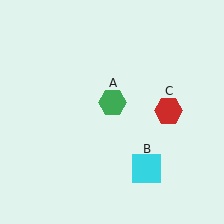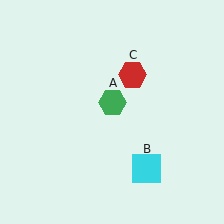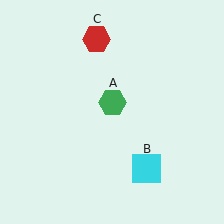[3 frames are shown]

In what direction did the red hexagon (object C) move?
The red hexagon (object C) moved up and to the left.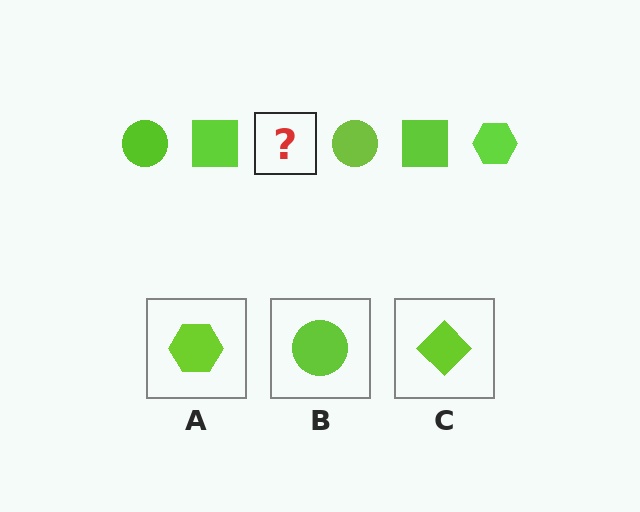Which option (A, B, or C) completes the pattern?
A.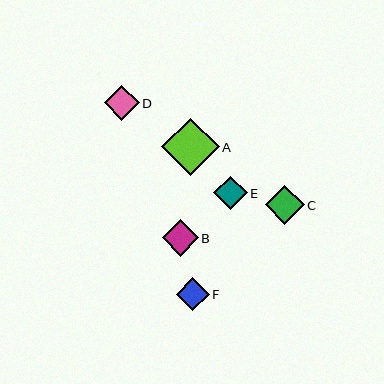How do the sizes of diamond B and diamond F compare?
Diamond B and diamond F are approximately the same size.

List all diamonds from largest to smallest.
From largest to smallest: A, C, B, D, F, E.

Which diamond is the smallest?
Diamond E is the smallest with a size of approximately 33 pixels.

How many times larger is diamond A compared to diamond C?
Diamond A is approximately 1.5 times the size of diamond C.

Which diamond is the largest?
Diamond A is the largest with a size of approximately 57 pixels.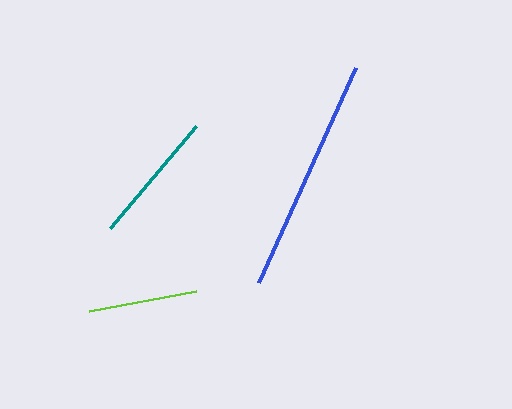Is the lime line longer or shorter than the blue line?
The blue line is longer than the lime line.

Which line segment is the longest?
The blue line is the longest at approximately 236 pixels.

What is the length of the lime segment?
The lime segment is approximately 109 pixels long.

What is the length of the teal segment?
The teal segment is approximately 134 pixels long.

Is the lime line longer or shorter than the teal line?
The teal line is longer than the lime line.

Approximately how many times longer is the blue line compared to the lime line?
The blue line is approximately 2.2 times the length of the lime line.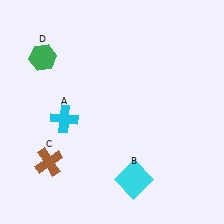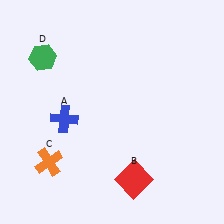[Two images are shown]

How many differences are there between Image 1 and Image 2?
There are 3 differences between the two images.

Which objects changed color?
A changed from cyan to blue. B changed from cyan to red. C changed from brown to orange.